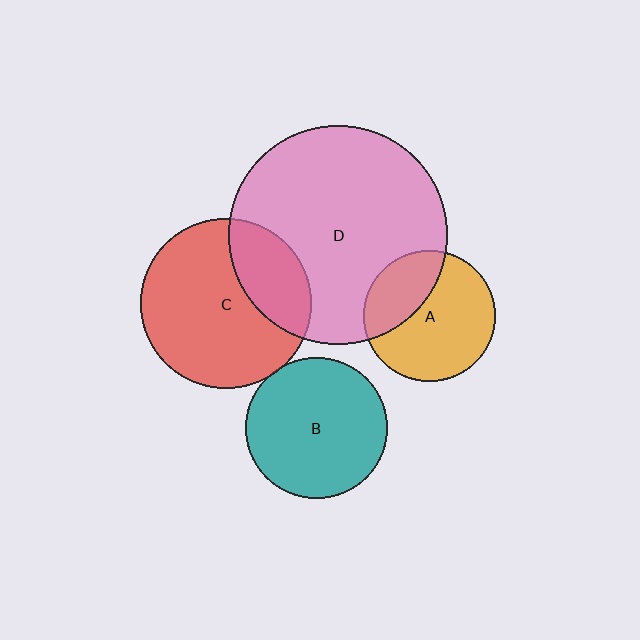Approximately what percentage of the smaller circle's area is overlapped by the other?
Approximately 5%.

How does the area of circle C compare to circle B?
Approximately 1.5 times.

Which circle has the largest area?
Circle D (pink).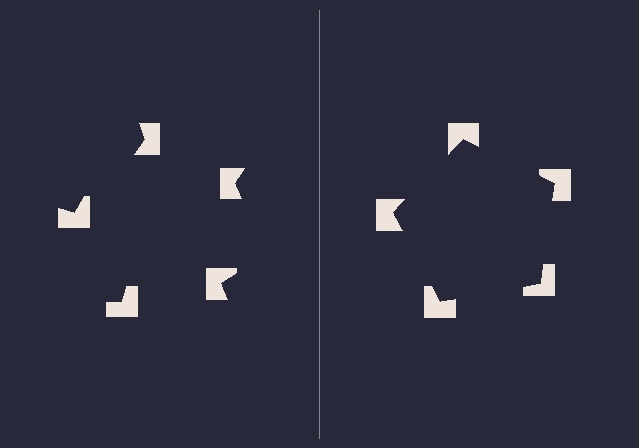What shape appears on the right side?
An illusory pentagon.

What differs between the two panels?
The notched squares are positioned identically on both sides; only the wedge orientations differ. On the right they align to a pentagon; on the left they are misaligned.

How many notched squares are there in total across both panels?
10 — 5 on each side.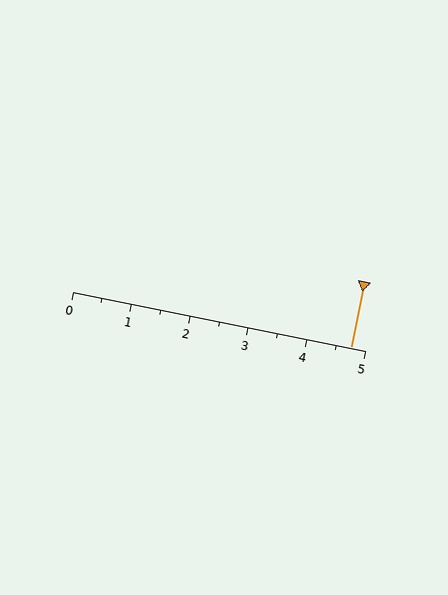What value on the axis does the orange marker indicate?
The marker indicates approximately 4.8.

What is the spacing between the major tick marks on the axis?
The major ticks are spaced 1 apart.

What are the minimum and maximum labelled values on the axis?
The axis runs from 0 to 5.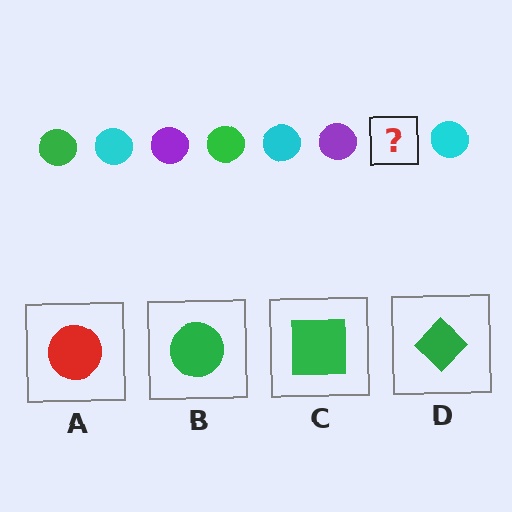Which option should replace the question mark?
Option B.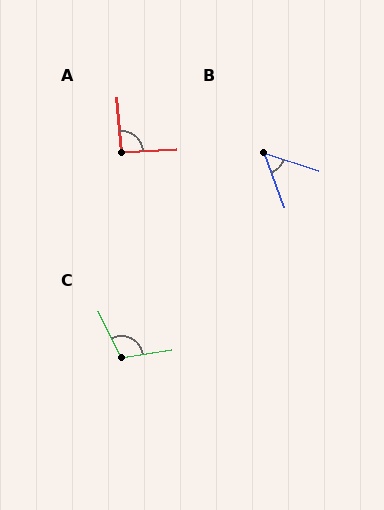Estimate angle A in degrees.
Approximately 91 degrees.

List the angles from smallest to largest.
B (52°), A (91°), C (107°).